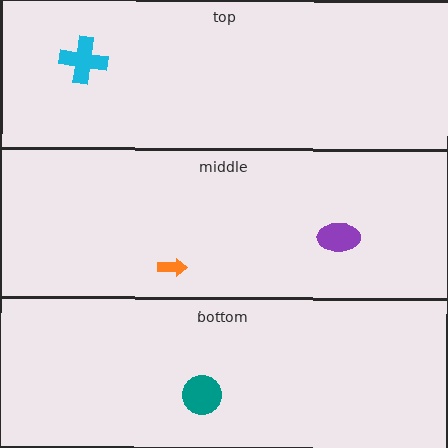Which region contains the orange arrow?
The middle region.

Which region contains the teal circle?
The bottom region.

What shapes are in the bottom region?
The teal circle.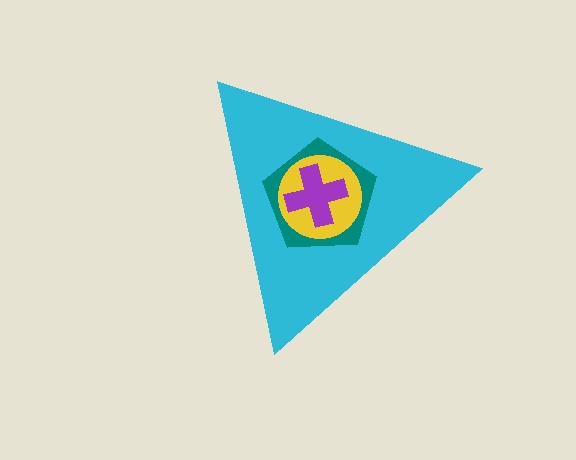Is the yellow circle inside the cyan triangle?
Yes.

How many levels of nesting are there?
4.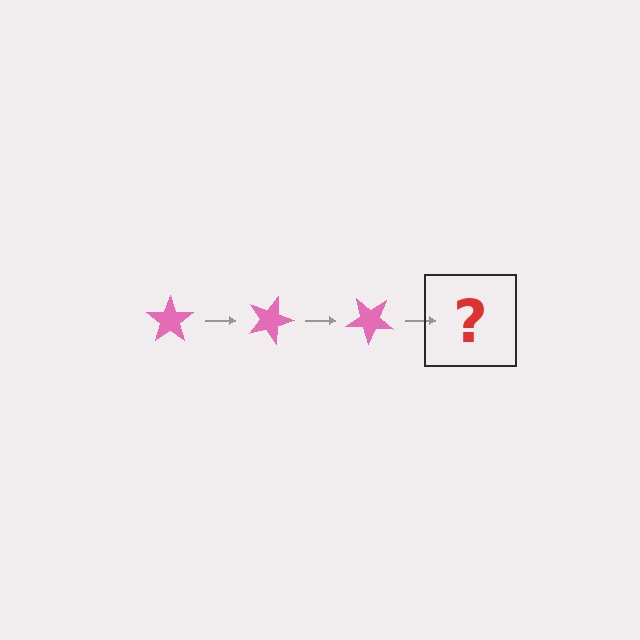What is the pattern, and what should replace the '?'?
The pattern is that the star rotates 20 degrees each step. The '?' should be a pink star rotated 60 degrees.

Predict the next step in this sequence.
The next step is a pink star rotated 60 degrees.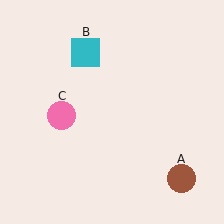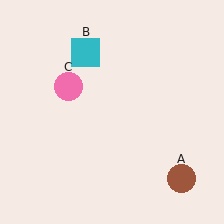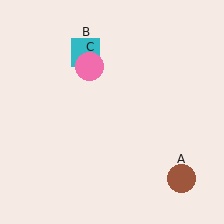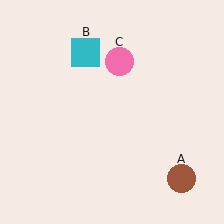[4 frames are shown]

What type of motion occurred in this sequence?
The pink circle (object C) rotated clockwise around the center of the scene.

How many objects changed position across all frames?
1 object changed position: pink circle (object C).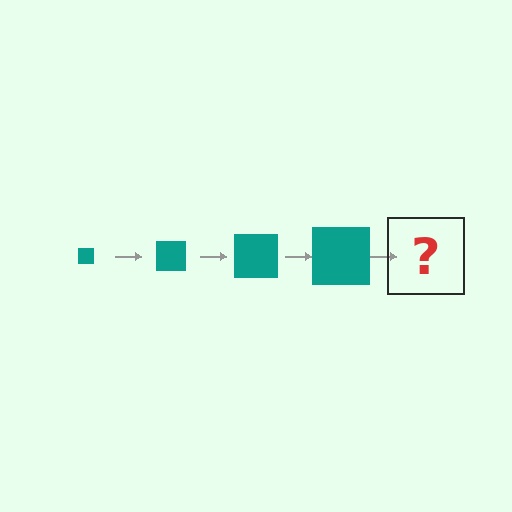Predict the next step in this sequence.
The next step is a teal square, larger than the previous one.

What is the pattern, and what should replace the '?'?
The pattern is that the square gets progressively larger each step. The '?' should be a teal square, larger than the previous one.